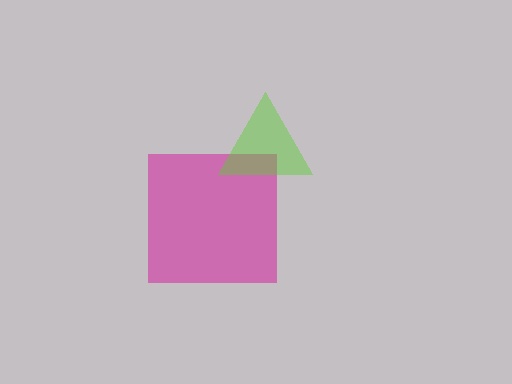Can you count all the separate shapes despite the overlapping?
Yes, there are 2 separate shapes.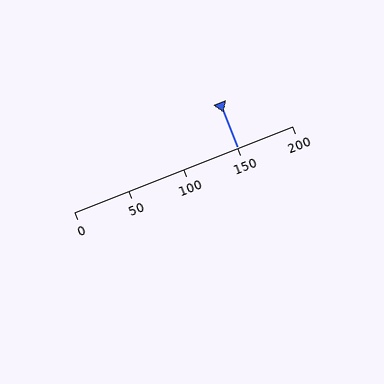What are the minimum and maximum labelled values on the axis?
The axis runs from 0 to 200.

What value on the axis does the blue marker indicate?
The marker indicates approximately 150.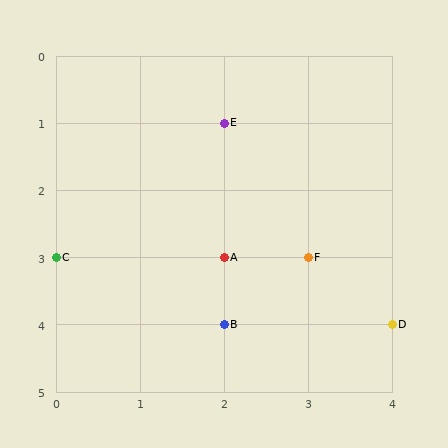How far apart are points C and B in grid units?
Points C and B are 2 columns and 1 row apart (about 2.2 grid units diagonally).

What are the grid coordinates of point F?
Point F is at grid coordinates (3, 3).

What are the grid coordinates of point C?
Point C is at grid coordinates (0, 3).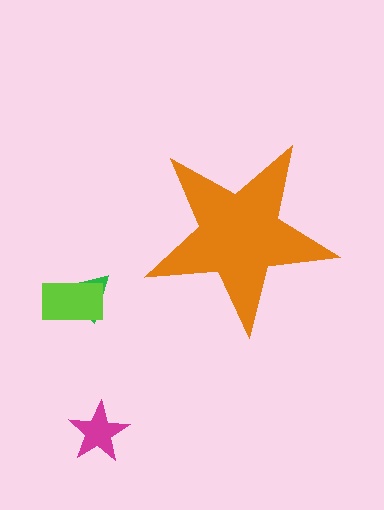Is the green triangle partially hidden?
No, the green triangle is fully visible.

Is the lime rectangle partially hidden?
No, the lime rectangle is fully visible.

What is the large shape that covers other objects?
An orange star.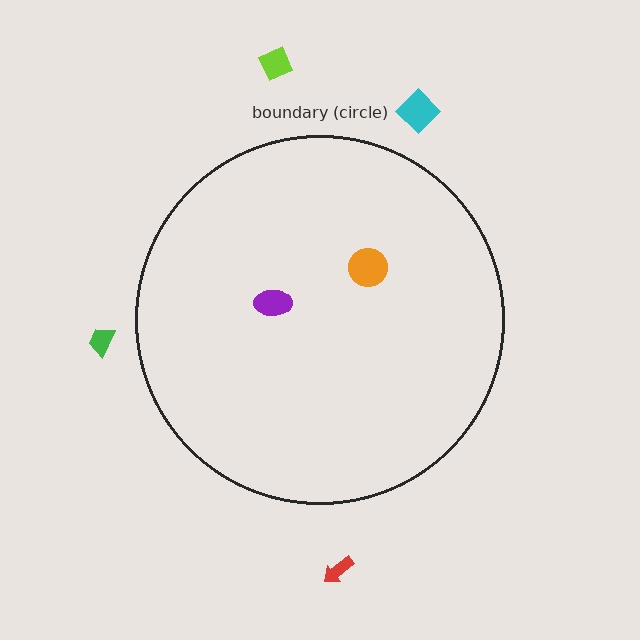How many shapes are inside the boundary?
2 inside, 4 outside.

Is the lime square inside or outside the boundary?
Outside.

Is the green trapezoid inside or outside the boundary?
Outside.